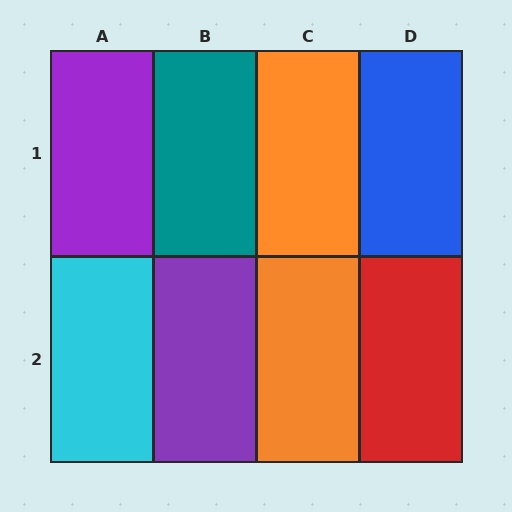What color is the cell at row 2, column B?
Purple.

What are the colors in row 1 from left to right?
Purple, teal, orange, blue.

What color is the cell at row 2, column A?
Cyan.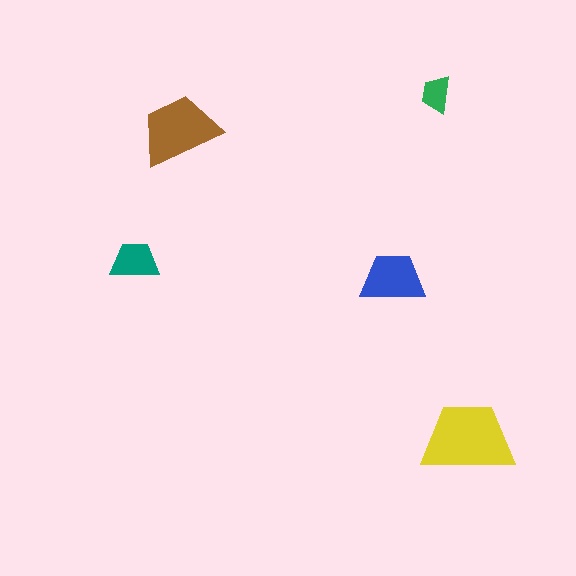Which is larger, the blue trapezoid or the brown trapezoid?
The brown one.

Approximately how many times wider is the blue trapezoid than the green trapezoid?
About 1.5 times wider.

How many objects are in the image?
There are 5 objects in the image.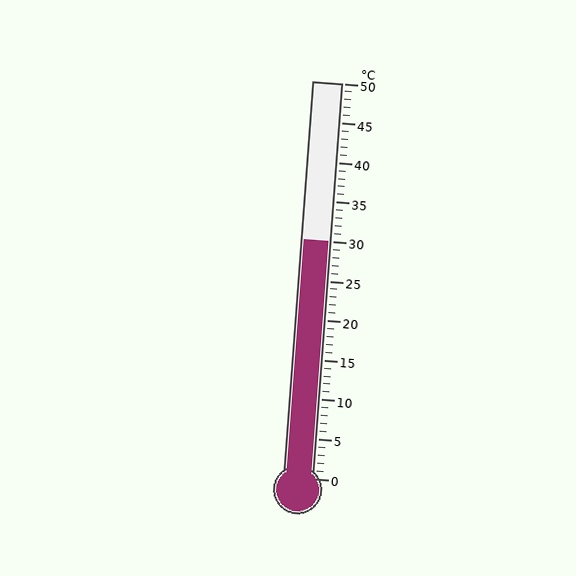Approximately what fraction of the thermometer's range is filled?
The thermometer is filled to approximately 60% of its range.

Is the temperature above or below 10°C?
The temperature is above 10°C.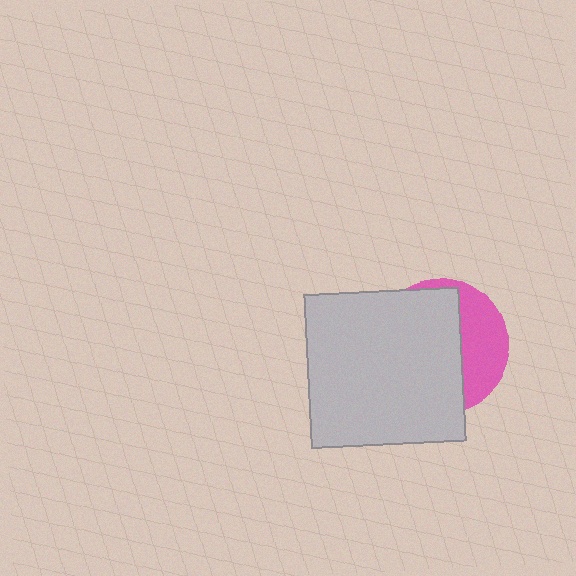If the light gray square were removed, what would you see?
You would see the complete pink circle.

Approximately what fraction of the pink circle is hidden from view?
Roughly 67% of the pink circle is hidden behind the light gray square.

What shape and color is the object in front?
The object in front is a light gray square.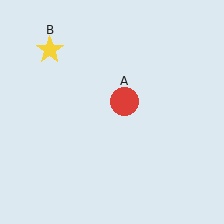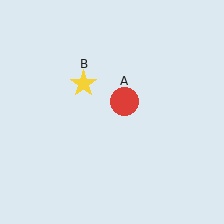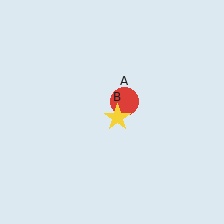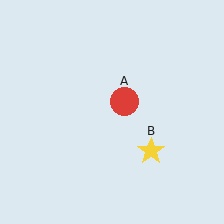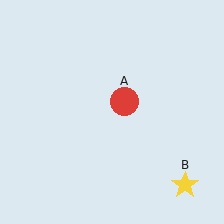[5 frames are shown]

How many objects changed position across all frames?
1 object changed position: yellow star (object B).